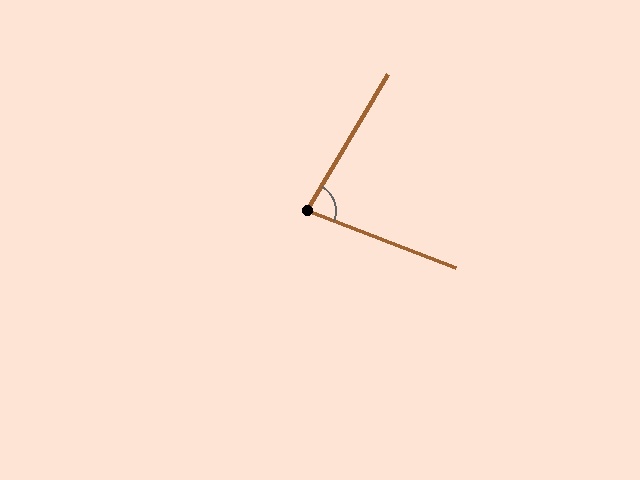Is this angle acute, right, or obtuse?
It is acute.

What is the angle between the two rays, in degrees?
Approximately 80 degrees.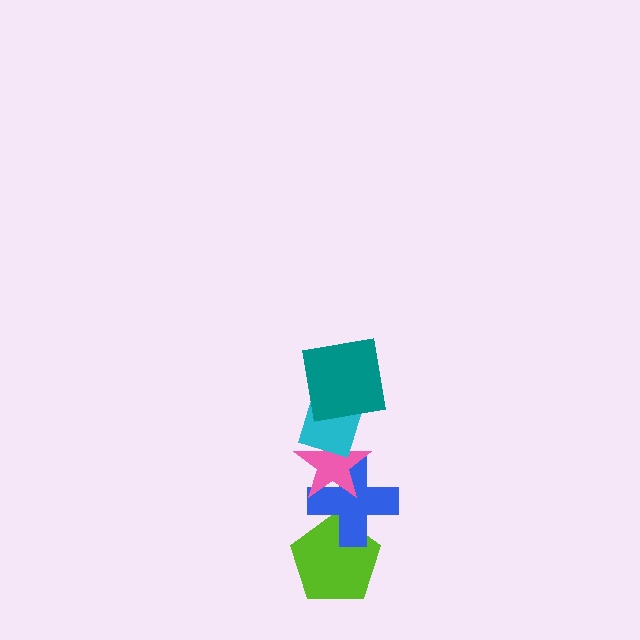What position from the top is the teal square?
The teal square is 1st from the top.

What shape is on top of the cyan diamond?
The teal square is on top of the cyan diamond.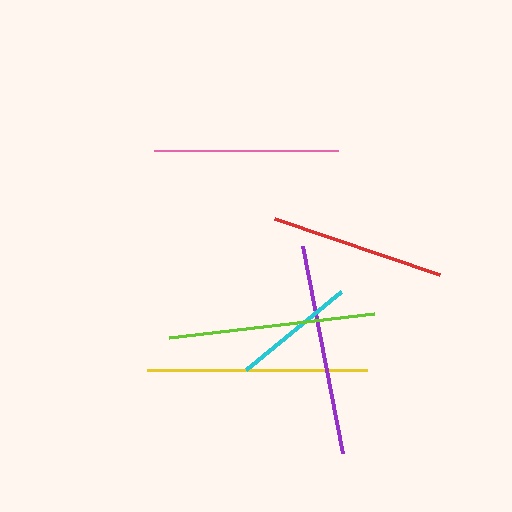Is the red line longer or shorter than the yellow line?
The yellow line is longer than the red line.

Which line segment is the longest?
The yellow line is the longest at approximately 219 pixels.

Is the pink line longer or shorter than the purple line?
The purple line is longer than the pink line.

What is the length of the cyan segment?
The cyan segment is approximately 123 pixels long.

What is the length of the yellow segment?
The yellow segment is approximately 219 pixels long.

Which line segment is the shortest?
The cyan line is the shortest at approximately 123 pixels.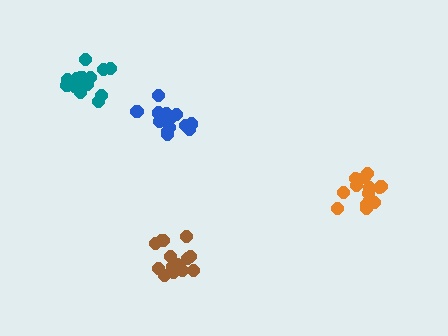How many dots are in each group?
Group 1: 14 dots, Group 2: 16 dots, Group 3: 17 dots, Group 4: 14 dots (61 total).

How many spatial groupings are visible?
There are 4 spatial groupings.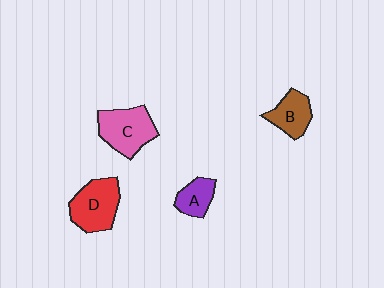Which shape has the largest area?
Shape C (pink).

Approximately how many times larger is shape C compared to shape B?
Approximately 1.4 times.